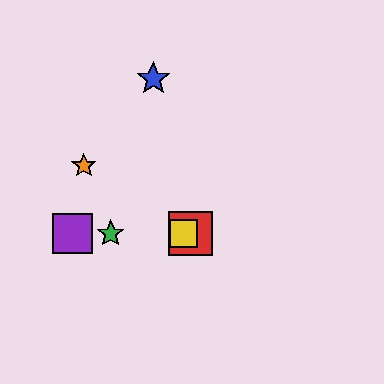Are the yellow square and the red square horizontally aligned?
Yes, both are at y≈234.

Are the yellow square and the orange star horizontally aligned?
No, the yellow square is at y≈234 and the orange star is at y≈166.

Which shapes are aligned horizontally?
The red square, the green star, the yellow square, the purple square are aligned horizontally.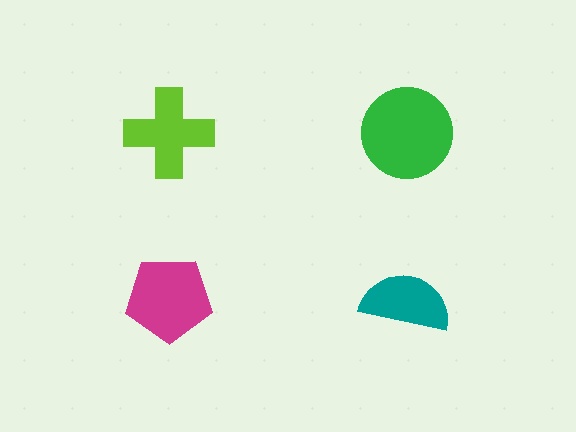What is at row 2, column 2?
A teal semicircle.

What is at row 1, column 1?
A lime cross.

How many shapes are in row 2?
2 shapes.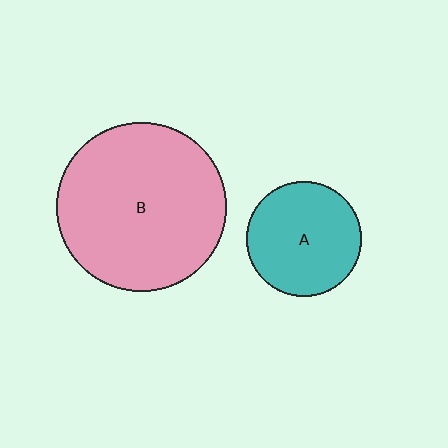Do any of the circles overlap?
No, none of the circles overlap.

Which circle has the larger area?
Circle B (pink).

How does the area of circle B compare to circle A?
Approximately 2.2 times.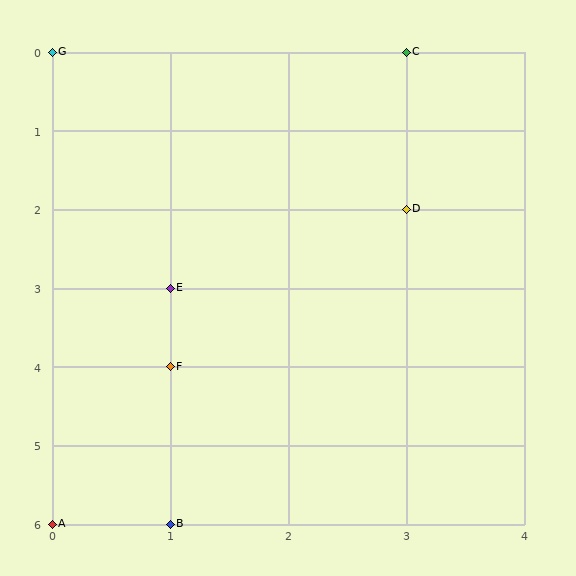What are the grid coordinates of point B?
Point B is at grid coordinates (1, 6).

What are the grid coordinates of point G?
Point G is at grid coordinates (0, 0).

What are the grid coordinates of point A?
Point A is at grid coordinates (0, 6).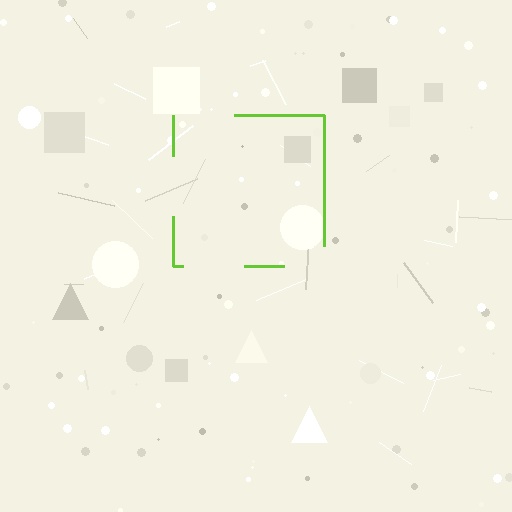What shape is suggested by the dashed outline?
The dashed outline suggests a square.